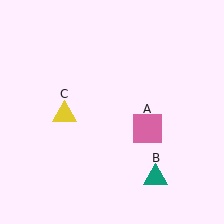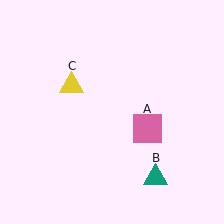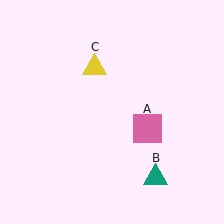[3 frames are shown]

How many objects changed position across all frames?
1 object changed position: yellow triangle (object C).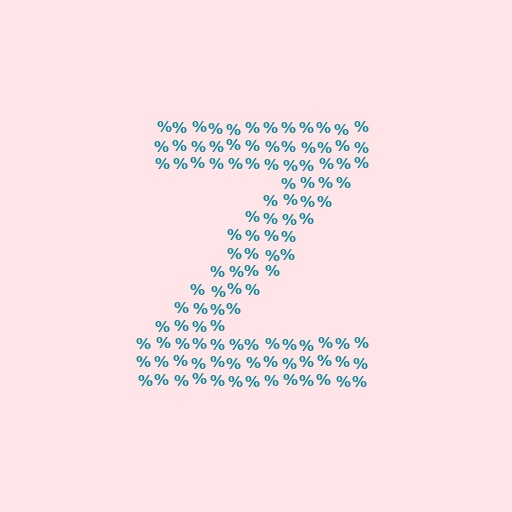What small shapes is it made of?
It is made of small percent signs.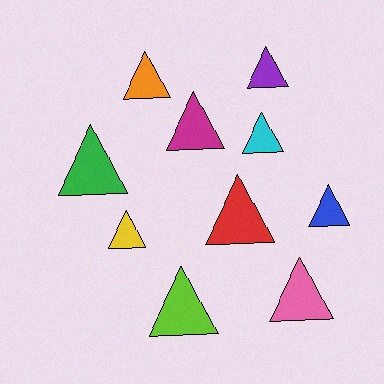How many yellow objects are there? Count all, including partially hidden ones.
There is 1 yellow object.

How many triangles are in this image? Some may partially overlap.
There are 10 triangles.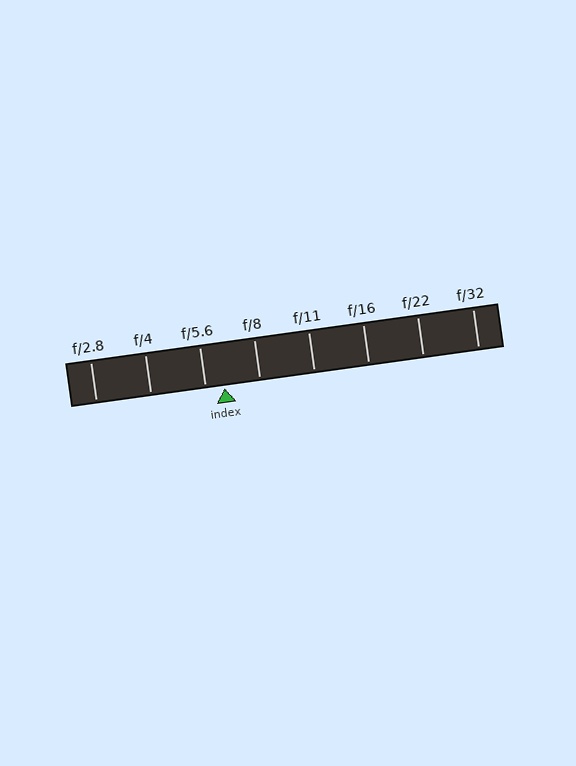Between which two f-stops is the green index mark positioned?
The index mark is between f/5.6 and f/8.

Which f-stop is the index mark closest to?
The index mark is closest to f/5.6.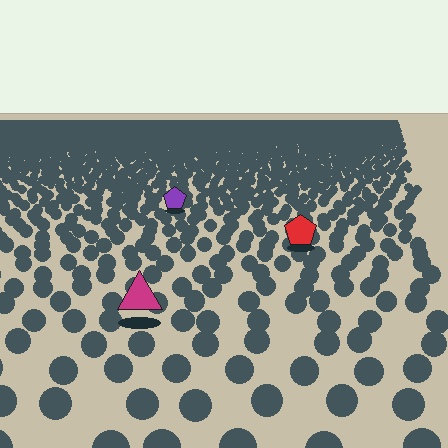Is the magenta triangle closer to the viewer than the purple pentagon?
Yes. The magenta triangle is closer — you can tell from the texture gradient: the ground texture is coarser near it.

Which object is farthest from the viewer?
The purple pentagon is farthest from the viewer. It appears smaller and the ground texture around it is denser.